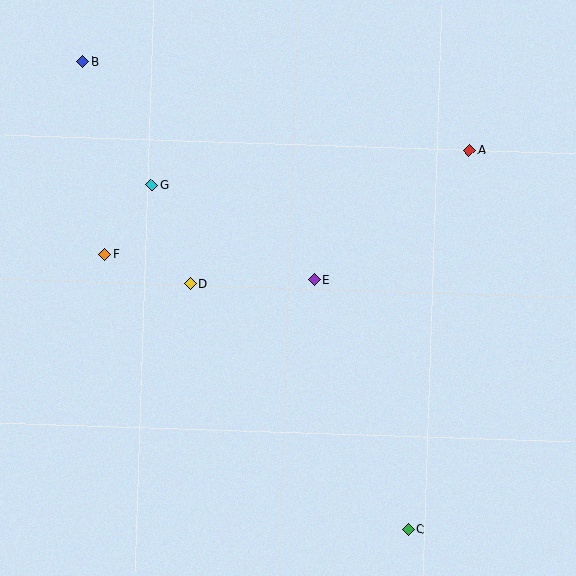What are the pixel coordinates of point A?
Point A is at (469, 150).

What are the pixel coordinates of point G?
Point G is at (152, 185).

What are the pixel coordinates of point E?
Point E is at (315, 280).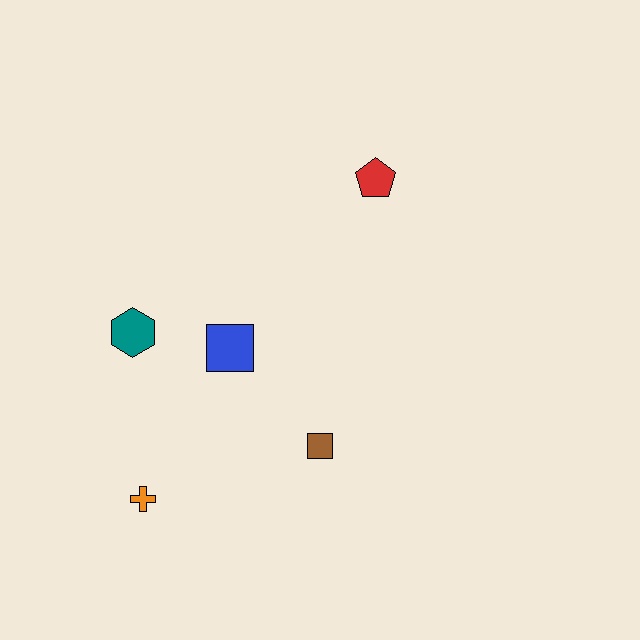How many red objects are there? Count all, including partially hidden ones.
There is 1 red object.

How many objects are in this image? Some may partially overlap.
There are 5 objects.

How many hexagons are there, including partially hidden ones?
There is 1 hexagon.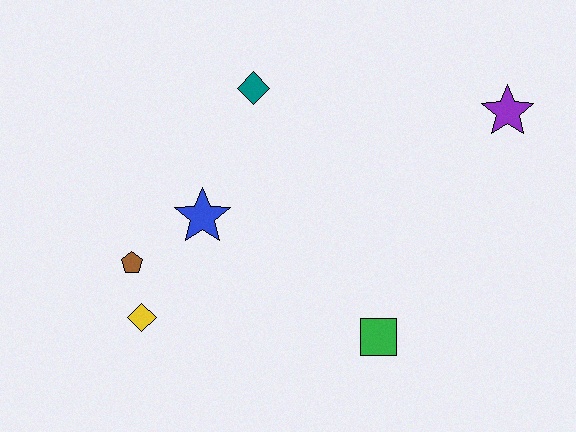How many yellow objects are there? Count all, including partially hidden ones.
There is 1 yellow object.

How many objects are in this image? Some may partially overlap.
There are 6 objects.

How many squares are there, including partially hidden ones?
There is 1 square.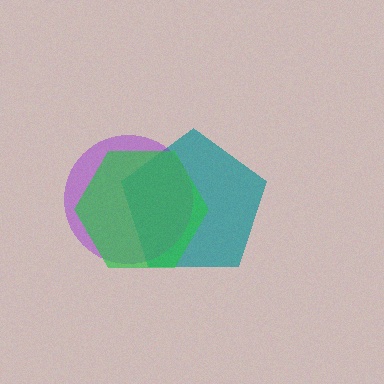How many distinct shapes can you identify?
There are 3 distinct shapes: a teal pentagon, a purple circle, a green hexagon.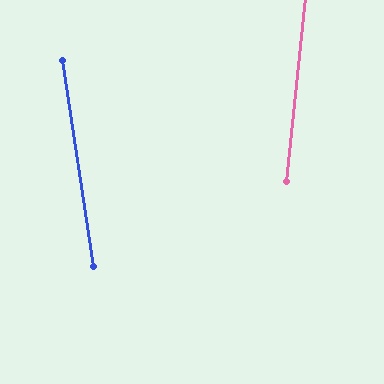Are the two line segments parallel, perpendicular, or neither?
Neither parallel nor perpendicular — they differ by about 14°.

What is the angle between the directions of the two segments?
Approximately 14 degrees.